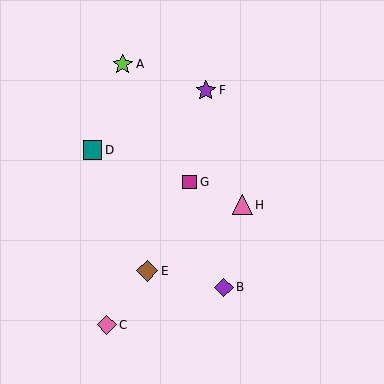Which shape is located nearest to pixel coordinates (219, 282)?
The purple diamond (labeled B) at (224, 287) is nearest to that location.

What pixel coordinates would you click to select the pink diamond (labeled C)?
Click at (107, 325) to select the pink diamond C.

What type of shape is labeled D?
Shape D is a teal square.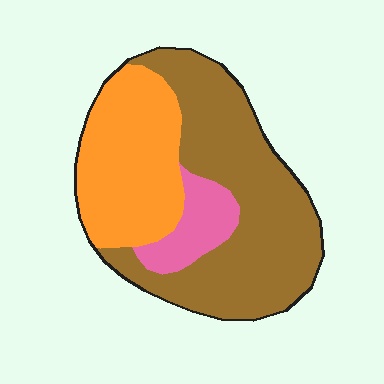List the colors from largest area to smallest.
From largest to smallest: brown, orange, pink.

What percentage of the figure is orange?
Orange covers roughly 35% of the figure.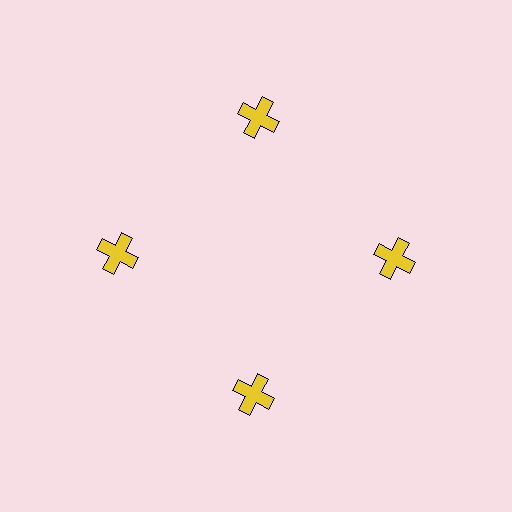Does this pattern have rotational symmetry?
Yes, this pattern has 4-fold rotational symmetry. It looks the same after rotating 90 degrees around the center.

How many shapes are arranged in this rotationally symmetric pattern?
There are 4 shapes, arranged in 4 groups of 1.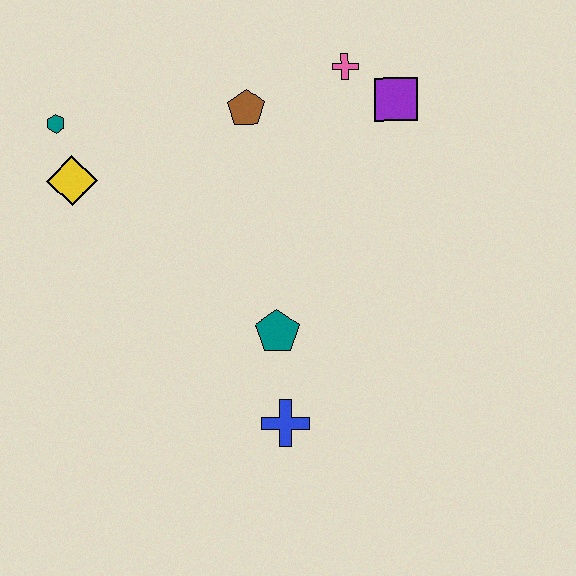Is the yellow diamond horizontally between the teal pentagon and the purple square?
No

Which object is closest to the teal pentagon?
The blue cross is closest to the teal pentagon.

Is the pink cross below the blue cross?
No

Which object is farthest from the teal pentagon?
The teal hexagon is farthest from the teal pentagon.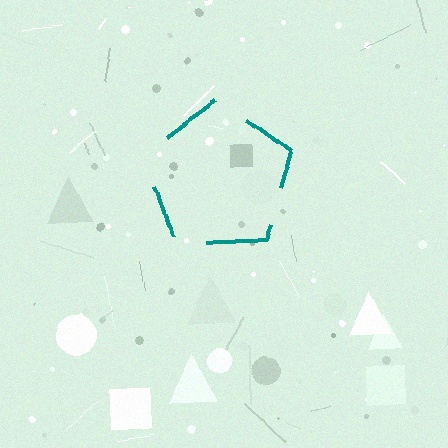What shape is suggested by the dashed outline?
The dashed outline suggests a pentagon.